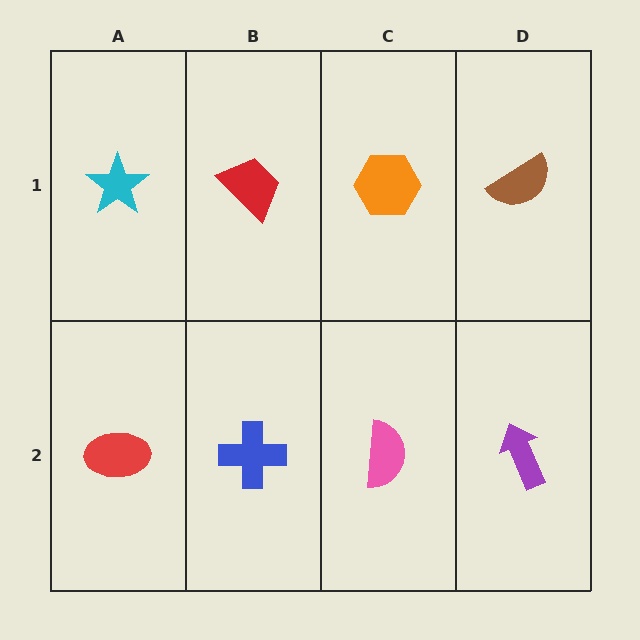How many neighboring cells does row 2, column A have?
2.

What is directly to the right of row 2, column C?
A purple arrow.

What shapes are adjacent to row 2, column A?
A cyan star (row 1, column A), a blue cross (row 2, column B).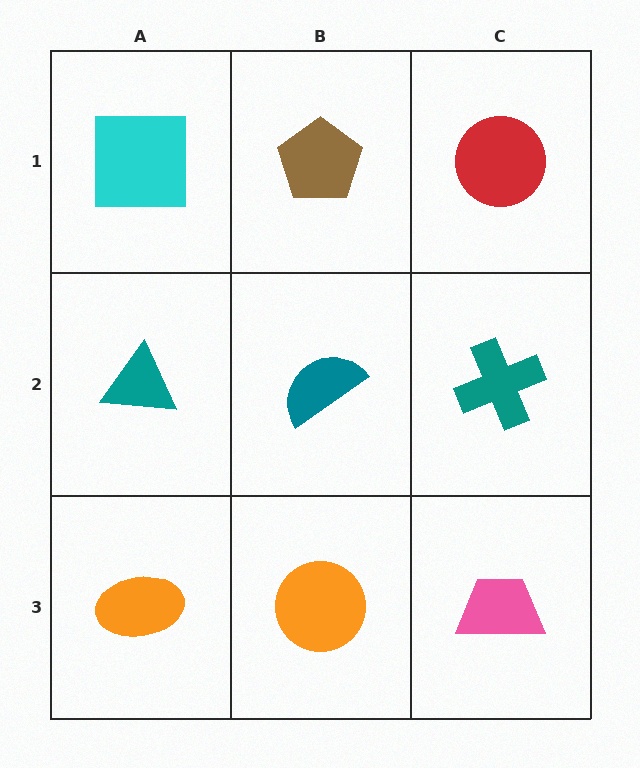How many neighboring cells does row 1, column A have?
2.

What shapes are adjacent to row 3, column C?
A teal cross (row 2, column C), an orange circle (row 3, column B).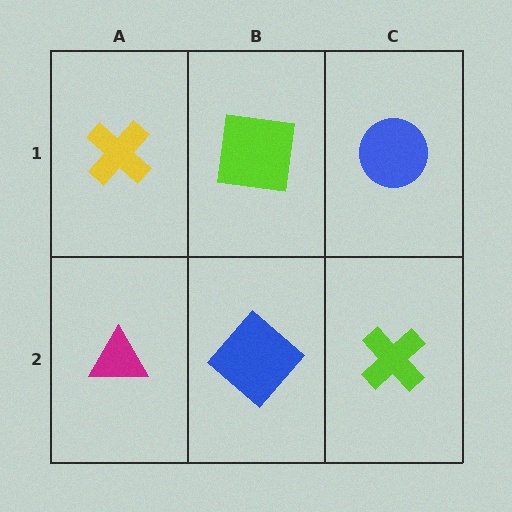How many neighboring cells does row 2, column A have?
2.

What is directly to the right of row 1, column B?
A blue circle.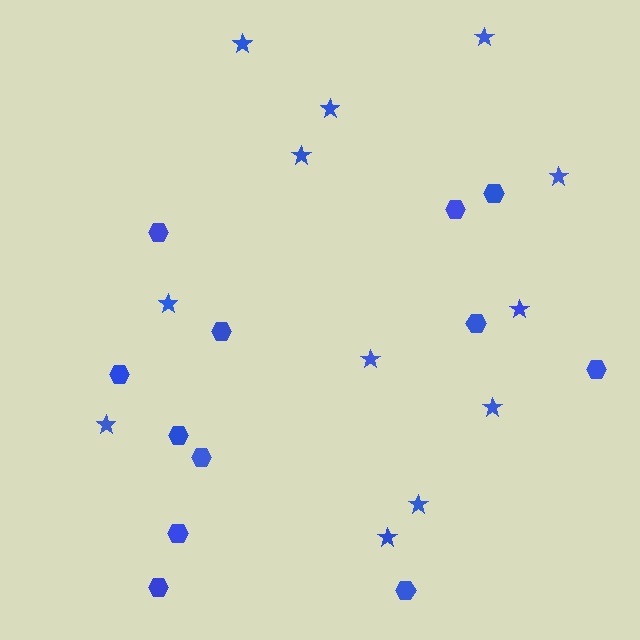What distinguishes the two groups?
There are 2 groups: one group of stars (12) and one group of hexagons (12).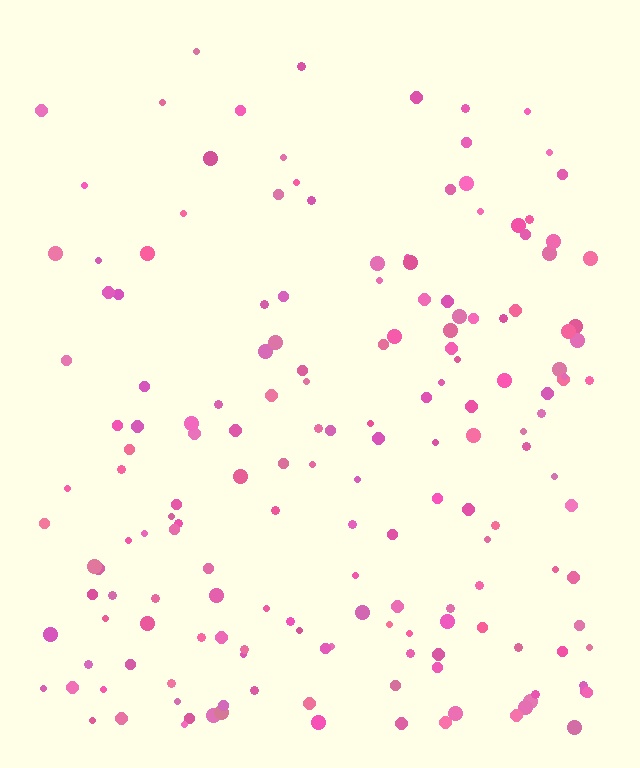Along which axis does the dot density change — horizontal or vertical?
Vertical.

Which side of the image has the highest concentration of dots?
The bottom.